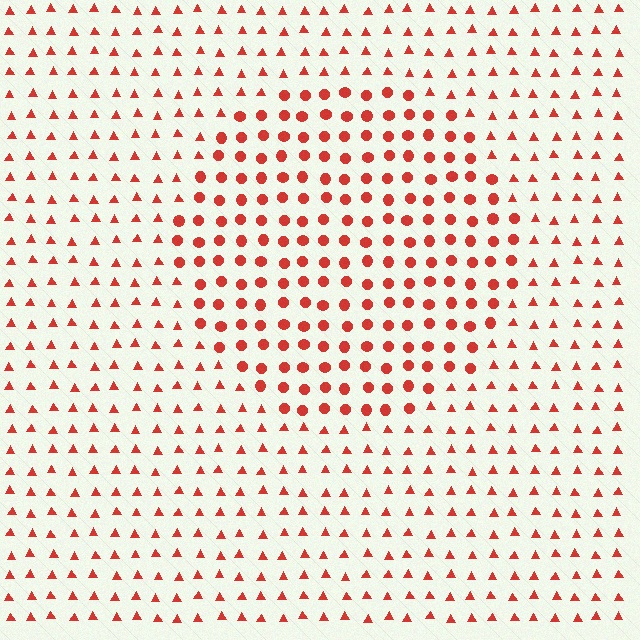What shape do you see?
I see a circle.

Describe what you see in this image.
The image is filled with small red elements arranged in a uniform grid. A circle-shaped region contains circles, while the surrounding area contains triangles. The boundary is defined purely by the change in element shape.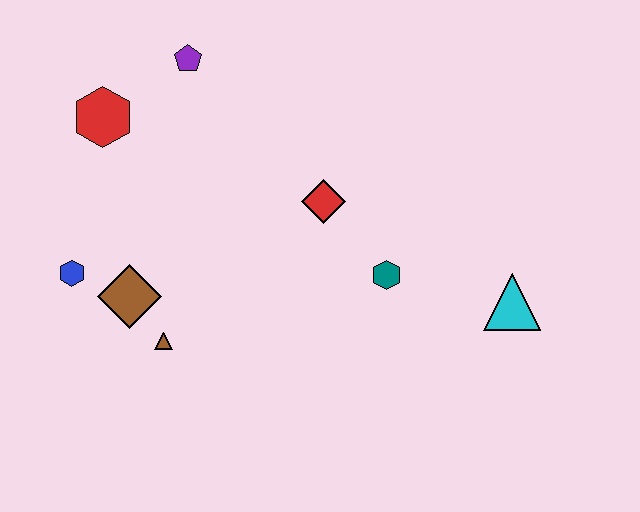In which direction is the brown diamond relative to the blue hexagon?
The brown diamond is to the right of the blue hexagon.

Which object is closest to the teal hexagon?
The red diamond is closest to the teal hexagon.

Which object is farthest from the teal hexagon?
The red hexagon is farthest from the teal hexagon.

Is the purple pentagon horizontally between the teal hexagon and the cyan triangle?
No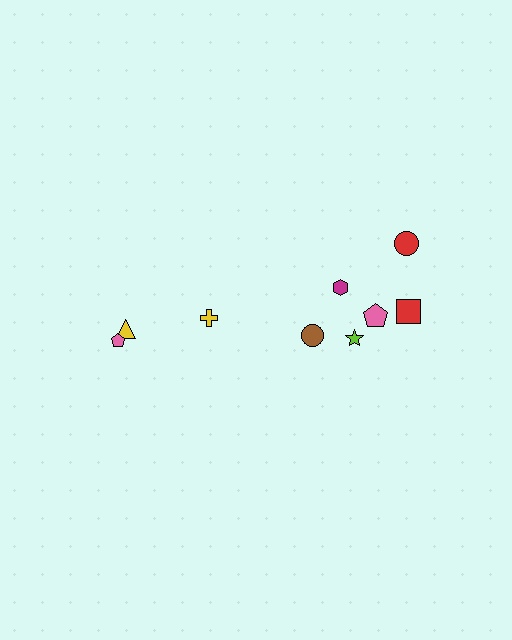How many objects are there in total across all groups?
There are 9 objects.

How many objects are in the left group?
There are 3 objects.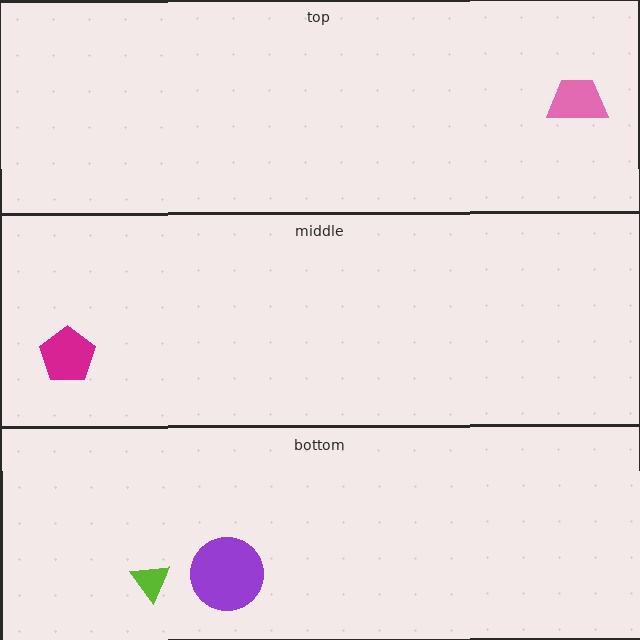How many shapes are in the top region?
1.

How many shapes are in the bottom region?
2.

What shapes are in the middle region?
The magenta pentagon.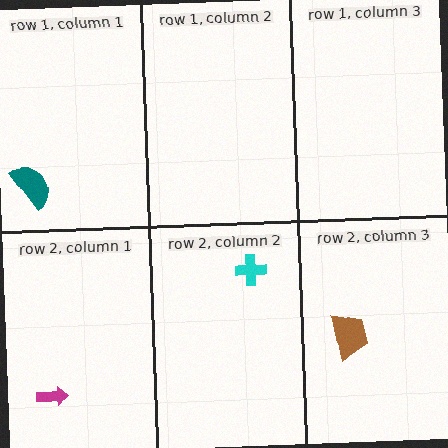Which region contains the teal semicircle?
The row 1, column 1 region.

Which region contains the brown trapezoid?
The row 2, column 3 region.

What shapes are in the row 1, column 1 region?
The teal semicircle.